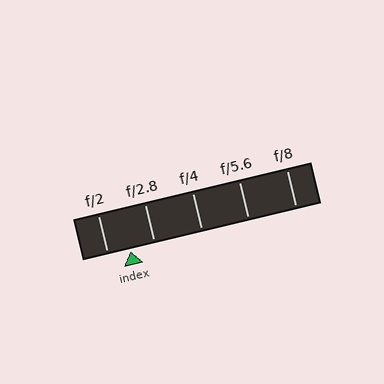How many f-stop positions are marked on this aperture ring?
There are 5 f-stop positions marked.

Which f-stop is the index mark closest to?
The index mark is closest to f/2.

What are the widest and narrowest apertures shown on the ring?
The widest aperture shown is f/2 and the narrowest is f/8.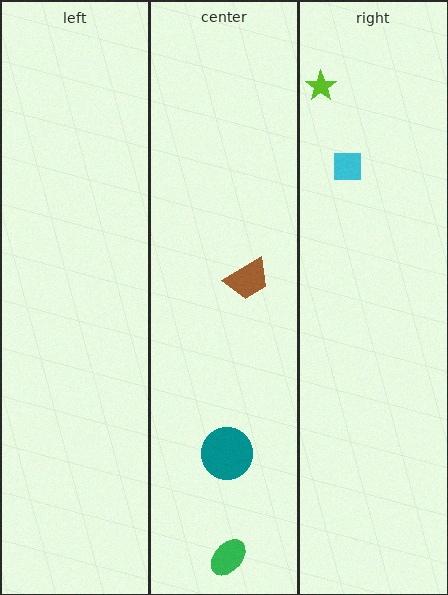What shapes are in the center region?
The brown trapezoid, the teal circle, the green ellipse.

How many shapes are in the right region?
2.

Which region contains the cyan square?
The right region.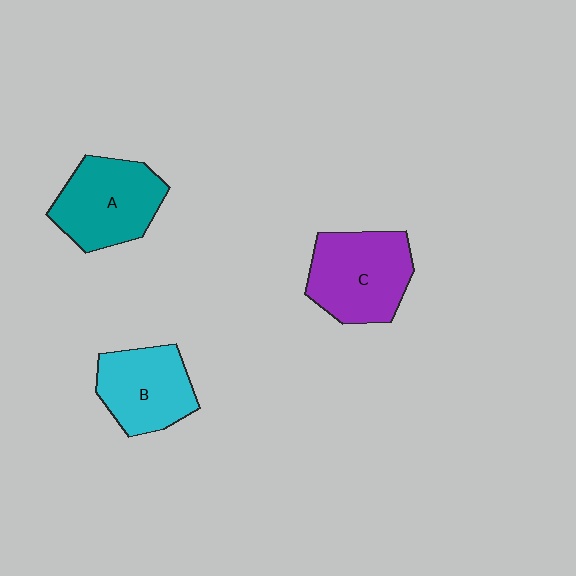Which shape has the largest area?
Shape C (purple).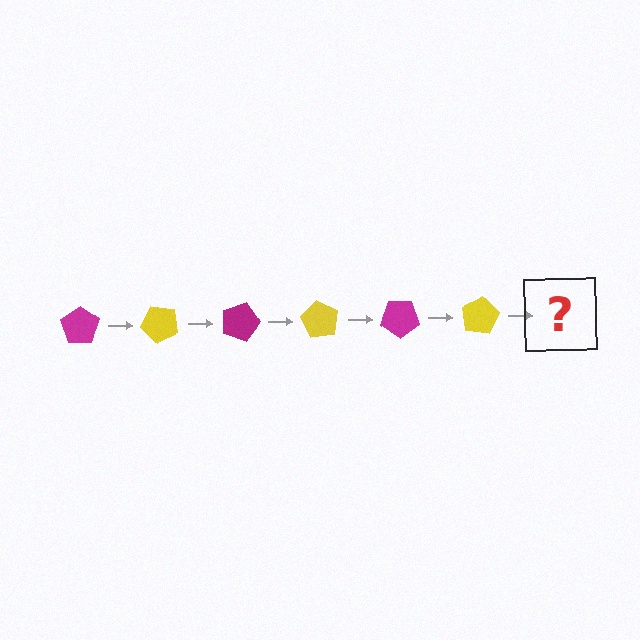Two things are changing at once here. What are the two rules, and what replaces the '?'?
The two rules are that it rotates 45 degrees each step and the color cycles through magenta and yellow. The '?' should be a magenta pentagon, rotated 270 degrees from the start.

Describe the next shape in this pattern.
It should be a magenta pentagon, rotated 270 degrees from the start.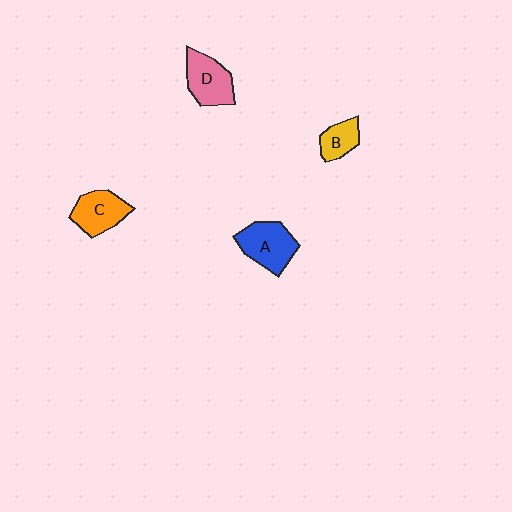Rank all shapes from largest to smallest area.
From largest to smallest: A (blue), D (pink), C (orange), B (yellow).